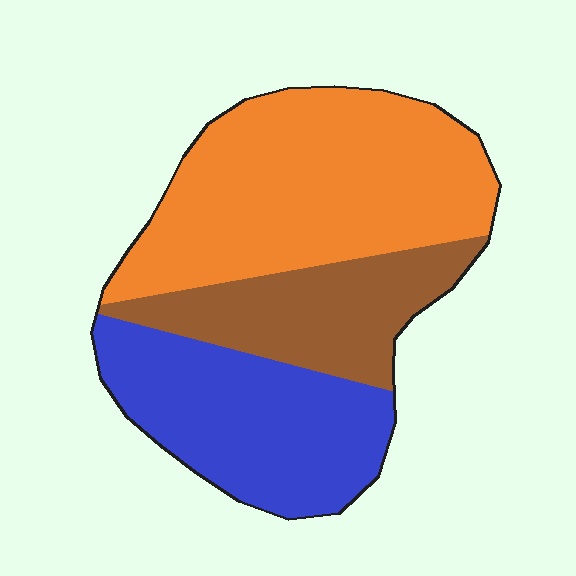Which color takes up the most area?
Orange, at roughly 45%.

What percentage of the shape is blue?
Blue takes up between a quarter and a half of the shape.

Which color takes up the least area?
Brown, at roughly 25%.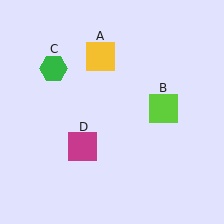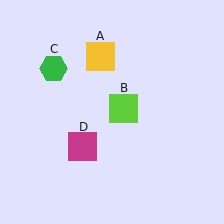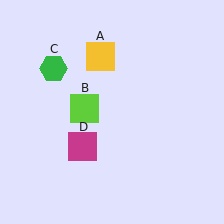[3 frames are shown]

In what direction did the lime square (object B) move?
The lime square (object B) moved left.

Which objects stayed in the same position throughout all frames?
Yellow square (object A) and green hexagon (object C) and magenta square (object D) remained stationary.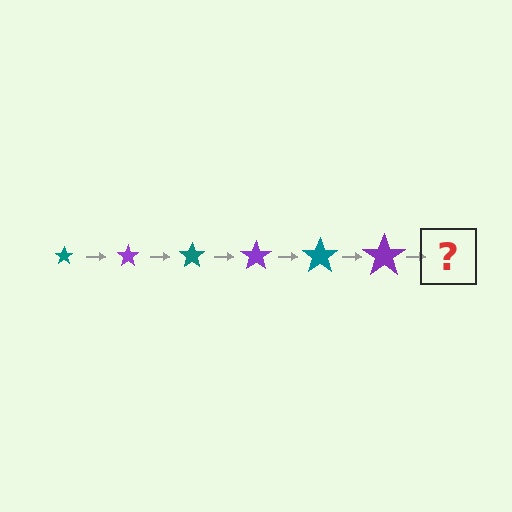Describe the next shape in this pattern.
It should be a teal star, larger than the previous one.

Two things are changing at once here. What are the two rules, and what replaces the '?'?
The two rules are that the star grows larger each step and the color cycles through teal and purple. The '?' should be a teal star, larger than the previous one.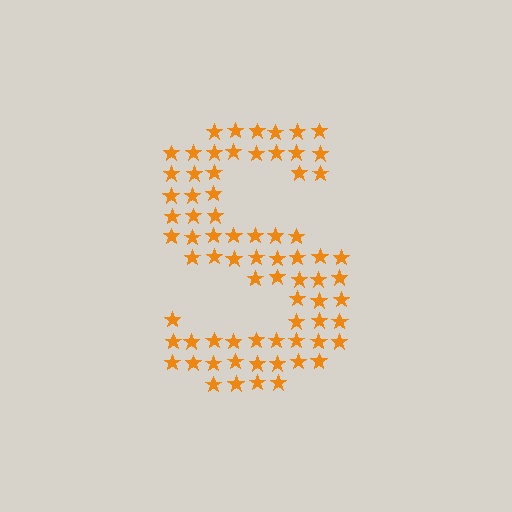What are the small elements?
The small elements are stars.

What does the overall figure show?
The overall figure shows the letter S.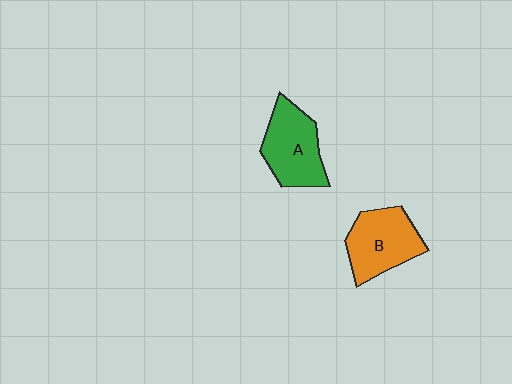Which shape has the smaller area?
Shape B (orange).